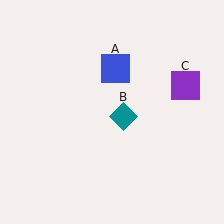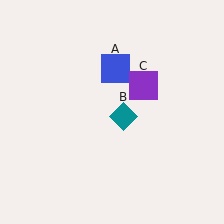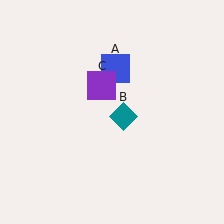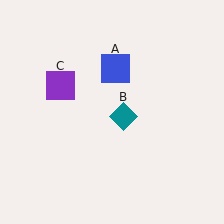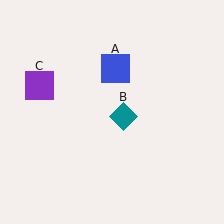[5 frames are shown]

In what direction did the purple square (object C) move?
The purple square (object C) moved left.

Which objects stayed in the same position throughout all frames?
Blue square (object A) and teal diamond (object B) remained stationary.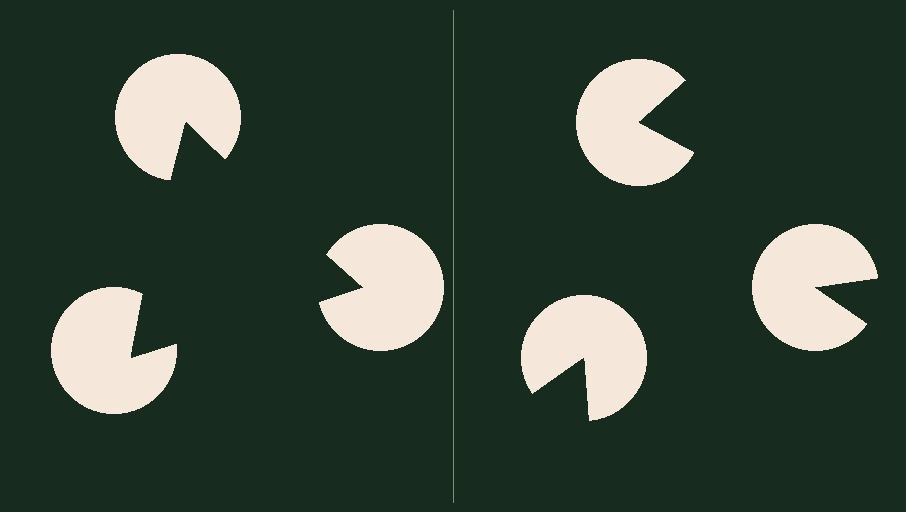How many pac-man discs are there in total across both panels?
6 — 3 on each side.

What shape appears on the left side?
An illusory triangle.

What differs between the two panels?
The pac-man discs are positioned identically on both sides; only the wedge orientations differ. On the left they align to a triangle; on the right they are misaligned.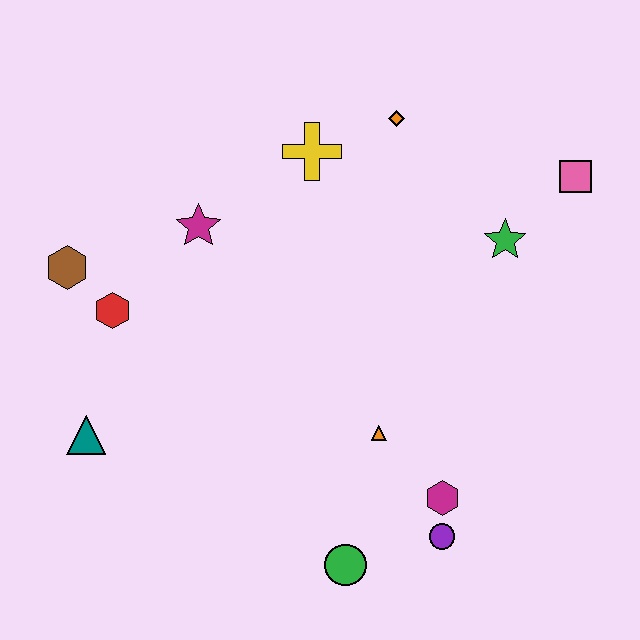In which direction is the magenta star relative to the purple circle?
The magenta star is above the purple circle.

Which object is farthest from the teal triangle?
The pink square is farthest from the teal triangle.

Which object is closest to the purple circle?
The magenta hexagon is closest to the purple circle.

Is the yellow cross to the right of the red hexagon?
Yes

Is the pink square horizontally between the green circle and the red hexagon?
No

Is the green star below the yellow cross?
Yes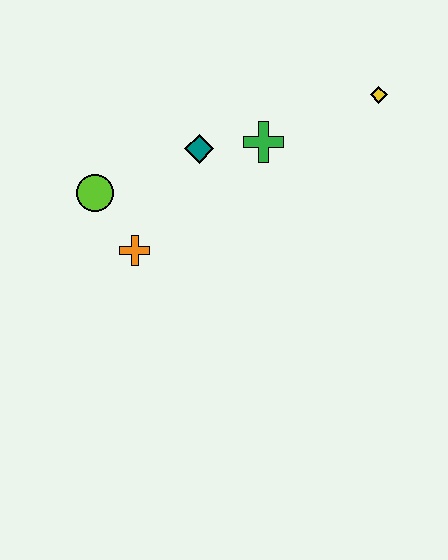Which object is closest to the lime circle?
The orange cross is closest to the lime circle.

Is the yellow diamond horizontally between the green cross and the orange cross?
No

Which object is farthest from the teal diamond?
The yellow diamond is farthest from the teal diamond.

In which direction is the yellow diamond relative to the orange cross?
The yellow diamond is to the right of the orange cross.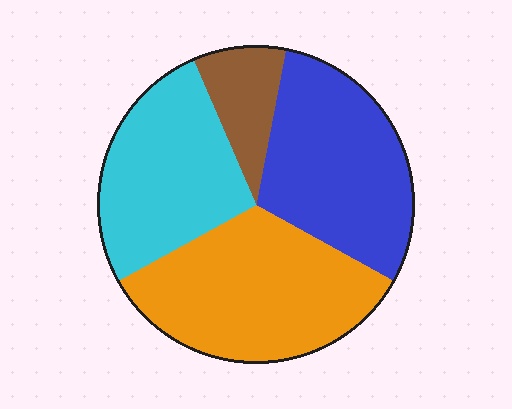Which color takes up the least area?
Brown, at roughly 10%.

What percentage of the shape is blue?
Blue takes up between a sixth and a third of the shape.